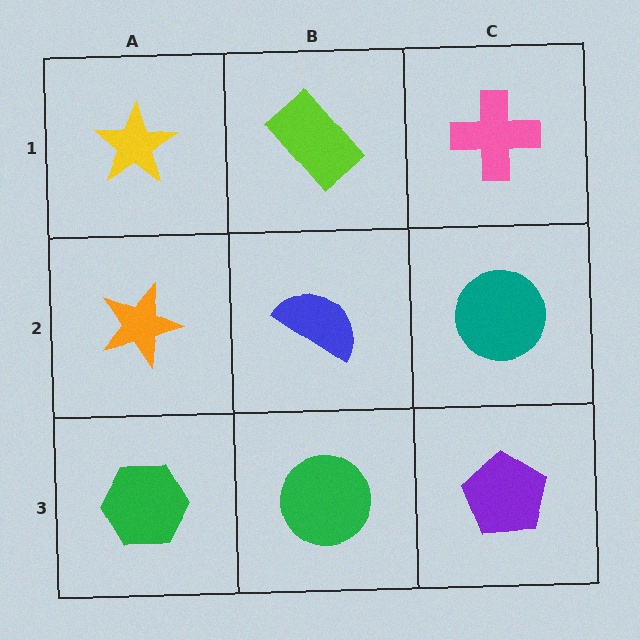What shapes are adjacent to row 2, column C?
A pink cross (row 1, column C), a purple pentagon (row 3, column C), a blue semicircle (row 2, column B).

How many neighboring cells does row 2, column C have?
3.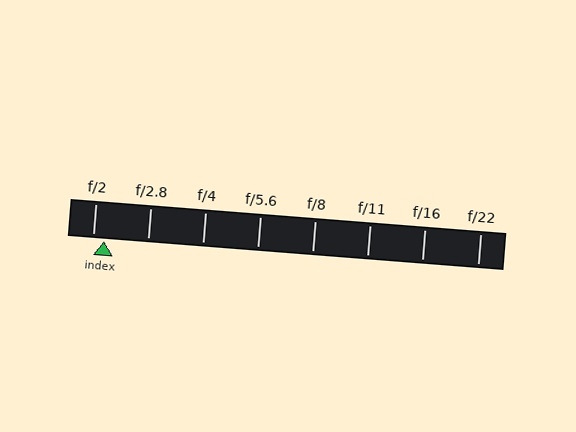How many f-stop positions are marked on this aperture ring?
There are 8 f-stop positions marked.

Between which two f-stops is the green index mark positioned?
The index mark is between f/2 and f/2.8.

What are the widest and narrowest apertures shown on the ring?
The widest aperture shown is f/2 and the narrowest is f/22.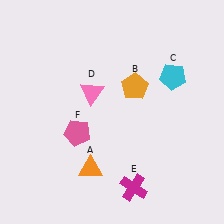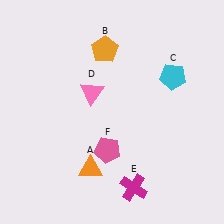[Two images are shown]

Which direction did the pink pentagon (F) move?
The pink pentagon (F) moved right.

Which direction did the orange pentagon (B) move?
The orange pentagon (B) moved up.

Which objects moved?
The objects that moved are: the orange pentagon (B), the pink pentagon (F).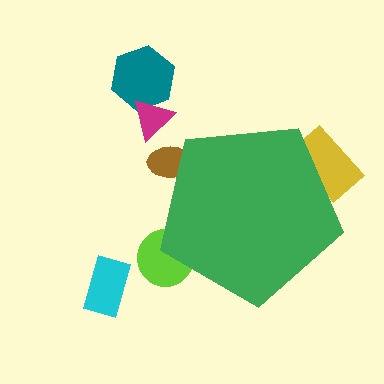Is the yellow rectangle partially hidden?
Yes, the yellow rectangle is partially hidden behind the green pentagon.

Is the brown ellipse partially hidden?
Yes, the brown ellipse is partially hidden behind the green pentagon.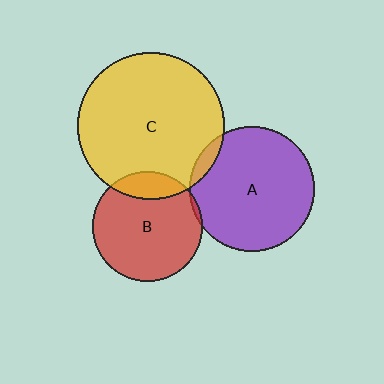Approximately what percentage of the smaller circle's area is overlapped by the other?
Approximately 5%.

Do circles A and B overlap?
Yes.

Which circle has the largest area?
Circle C (yellow).